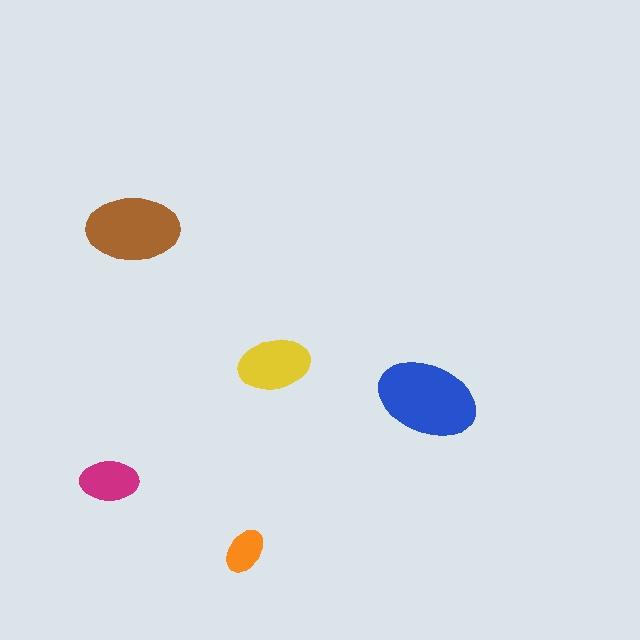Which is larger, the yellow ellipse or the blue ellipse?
The blue one.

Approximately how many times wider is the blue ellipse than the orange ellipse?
About 2 times wider.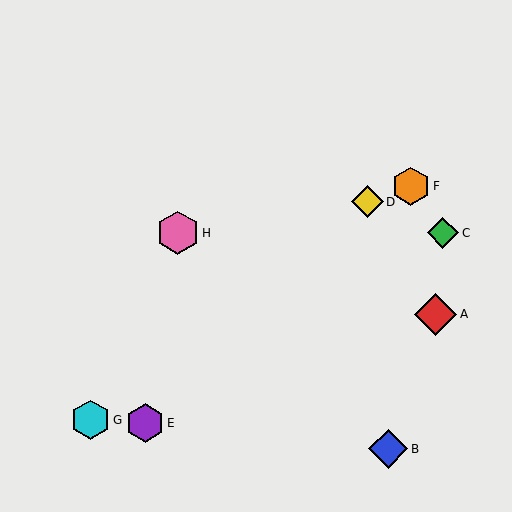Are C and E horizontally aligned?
No, C is at y≈233 and E is at y≈423.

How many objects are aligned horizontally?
2 objects (C, H) are aligned horizontally.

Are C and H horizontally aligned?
Yes, both are at y≈233.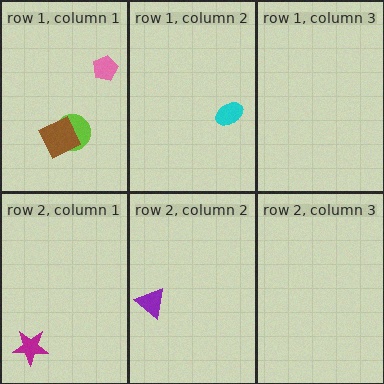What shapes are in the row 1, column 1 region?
The lime circle, the brown diamond, the pink pentagon.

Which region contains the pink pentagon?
The row 1, column 1 region.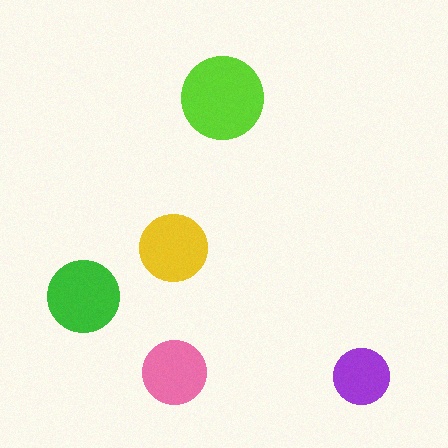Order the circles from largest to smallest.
the lime one, the green one, the yellow one, the pink one, the purple one.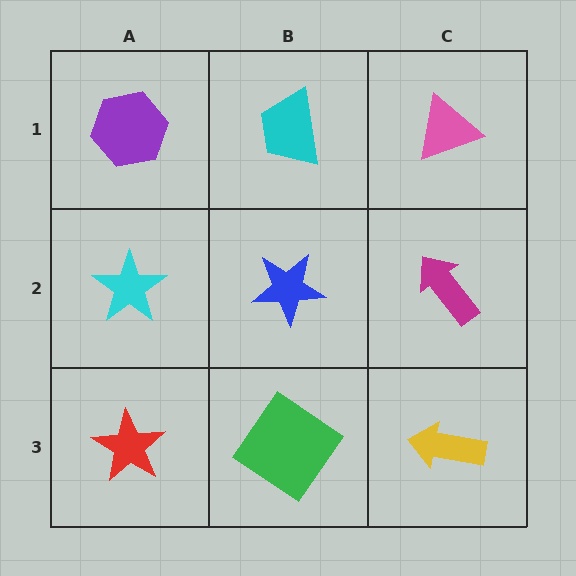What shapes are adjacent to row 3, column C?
A magenta arrow (row 2, column C), a green diamond (row 3, column B).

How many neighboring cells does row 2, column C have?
3.